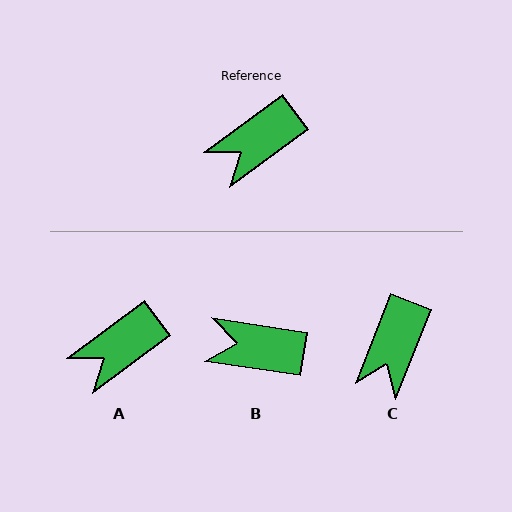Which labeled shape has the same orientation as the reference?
A.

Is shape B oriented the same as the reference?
No, it is off by about 45 degrees.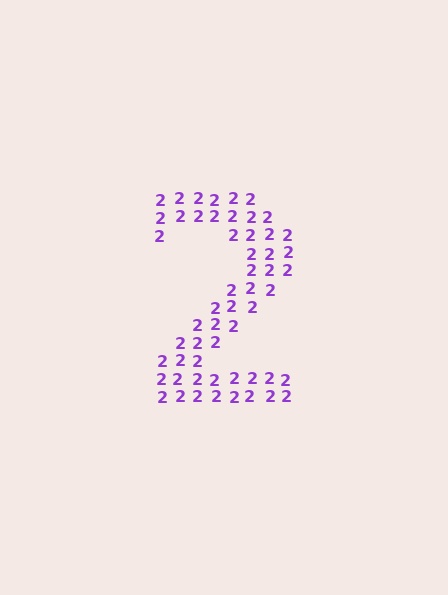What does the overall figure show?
The overall figure shows the digit 2.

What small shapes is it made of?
It is made of small digit 2's.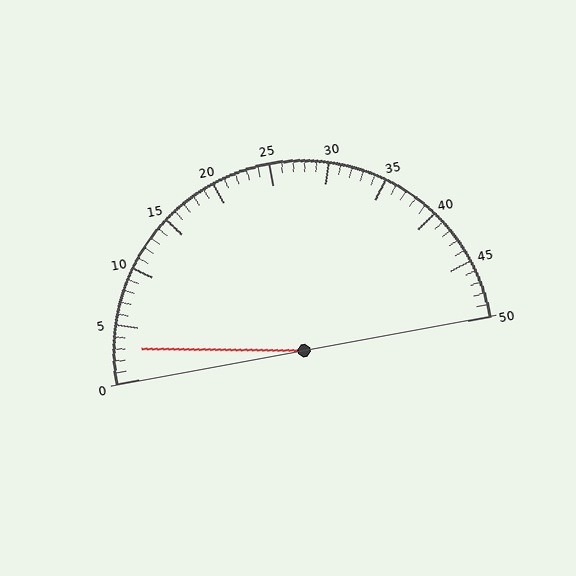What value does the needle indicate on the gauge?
The needle indicates approximately 3.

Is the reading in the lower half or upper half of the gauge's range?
The reading is in the lower half of the range (0 to 50).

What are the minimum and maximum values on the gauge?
The gauge ranges from 0 to 50.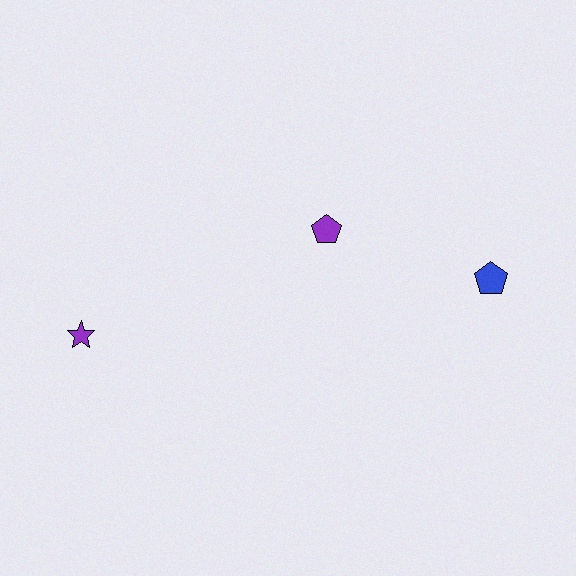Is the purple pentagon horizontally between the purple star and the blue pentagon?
Yes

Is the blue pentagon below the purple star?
No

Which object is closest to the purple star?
The purple pentagon is closest to the purple star.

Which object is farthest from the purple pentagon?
The purple star is farthest from the purple pentagon.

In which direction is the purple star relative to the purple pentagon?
The purple star is to the left of the purple pentagon.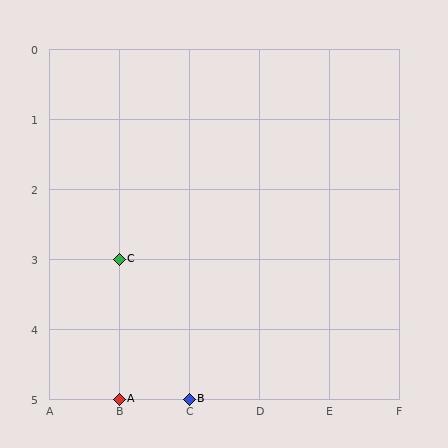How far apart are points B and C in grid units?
Points B and C are 1 column and 2 rows apart (about 2.2 grid units diagonally).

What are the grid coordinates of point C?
Point C is at grid coordinates (B, 3).